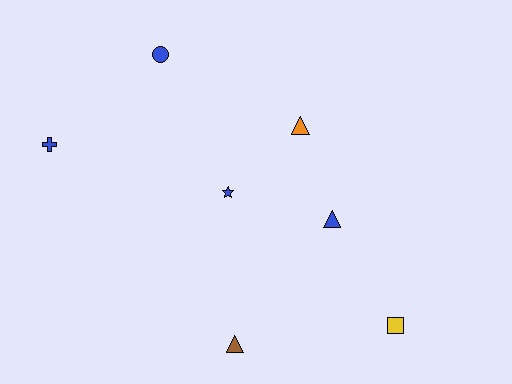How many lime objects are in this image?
There are no lime objects.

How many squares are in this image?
There is 1 square.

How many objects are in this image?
There are 7 objects.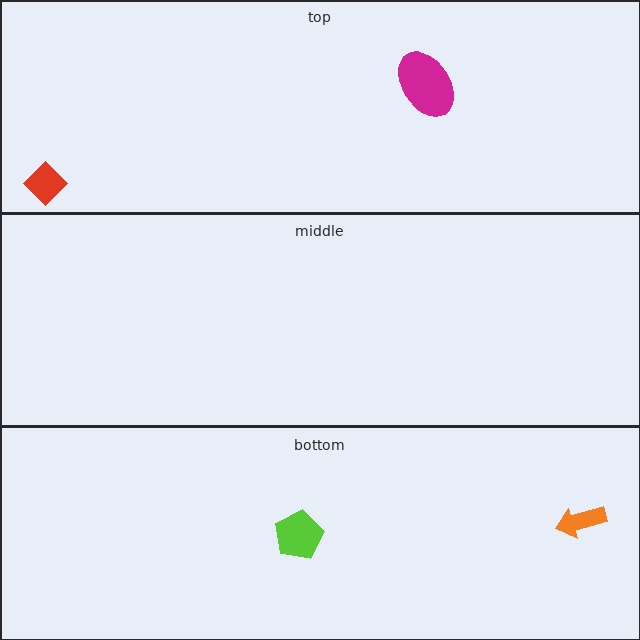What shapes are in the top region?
The red diamond, the magenta ellipse.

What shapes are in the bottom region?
The orange arrow, the lime pentagon.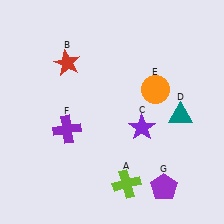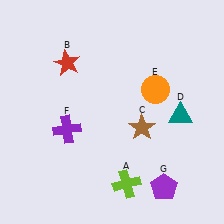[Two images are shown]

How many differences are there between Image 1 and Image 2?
There is 1 difference between the two images.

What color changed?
The star (C) changed from purple in Image 1 to brown in Image 2.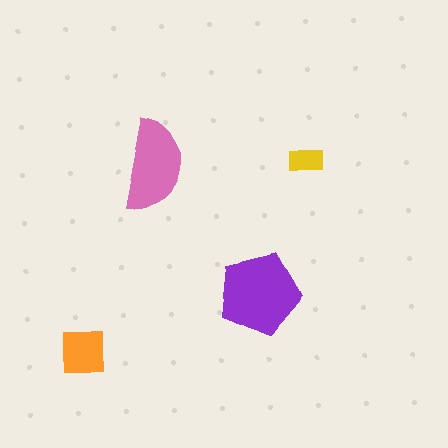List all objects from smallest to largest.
The yellow rectangle, the orange square, the pink semicircle, the purple pentagon.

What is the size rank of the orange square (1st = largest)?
3rd.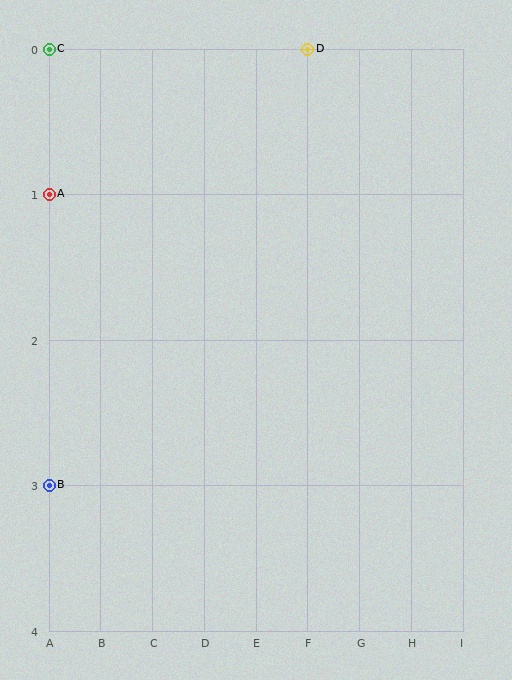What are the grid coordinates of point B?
Point B is at grid coordinates (A, 3).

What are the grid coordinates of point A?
Point A is at grid coordinates (A, 1).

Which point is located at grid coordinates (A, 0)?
Point C is at (A, 0).